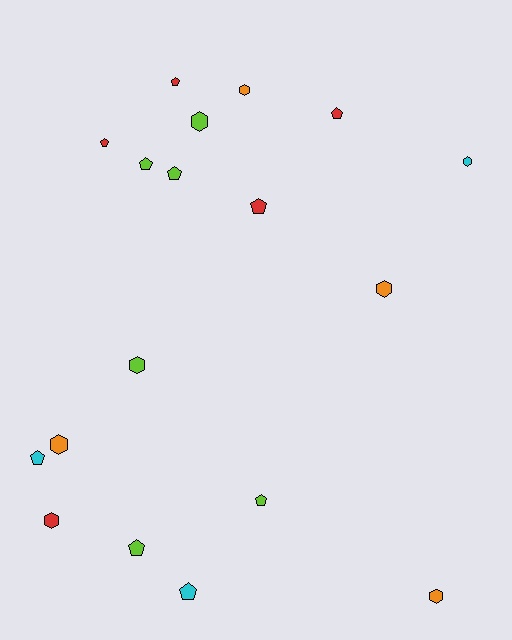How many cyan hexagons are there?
There is 1 cyan hexagon.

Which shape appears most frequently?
Pentagon, with 10 objects.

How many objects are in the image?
There are 18 objects.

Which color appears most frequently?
Lime, with 6 objects.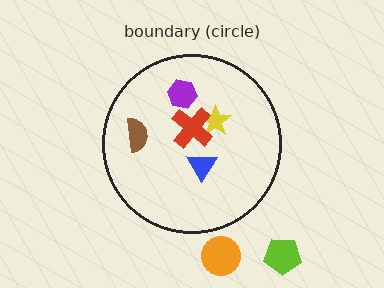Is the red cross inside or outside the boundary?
Inside.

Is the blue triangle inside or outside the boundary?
Inside.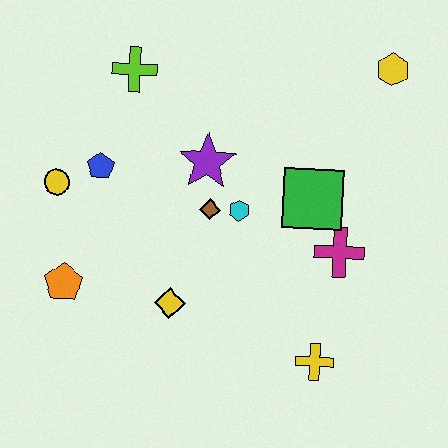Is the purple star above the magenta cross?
Yes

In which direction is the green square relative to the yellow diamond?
The green square is to the right of the yellow diamond.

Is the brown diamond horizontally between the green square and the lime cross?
Yes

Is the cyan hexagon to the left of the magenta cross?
Yes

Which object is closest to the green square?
The magenta cross is closest to the green square.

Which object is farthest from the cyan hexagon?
The yellow hexagon is farthest from the cyan hexagon.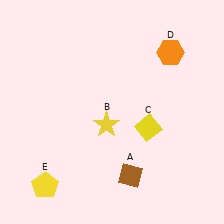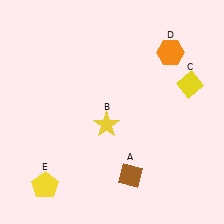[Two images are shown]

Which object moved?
The yellow diamond (C) moved up.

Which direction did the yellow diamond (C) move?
The yellow diamond (C) moved up.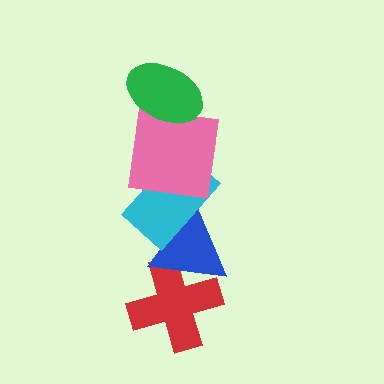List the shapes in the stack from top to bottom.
From top to bottom: the green ellipse, the pink square, the cyan rectangle, the blue triangle, the red cross.